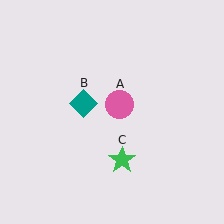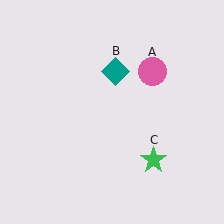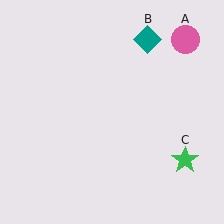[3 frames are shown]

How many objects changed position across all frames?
3 objects changed position: pink circle (object A), teal diamond (object B), green star (object C).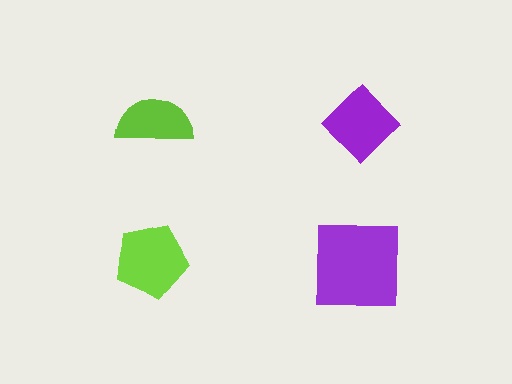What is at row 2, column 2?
A purple square.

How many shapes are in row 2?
2 shapes.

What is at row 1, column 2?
A purple diamond.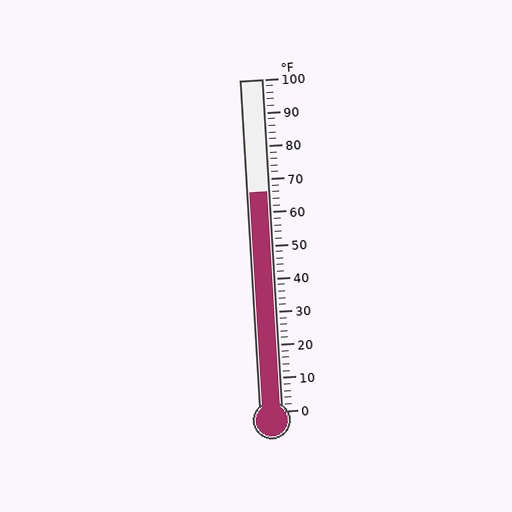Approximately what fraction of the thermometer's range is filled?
The thermometer is filled to approximately 65% of its range.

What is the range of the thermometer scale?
The thermometer scale ranges from 0°F to 100°F.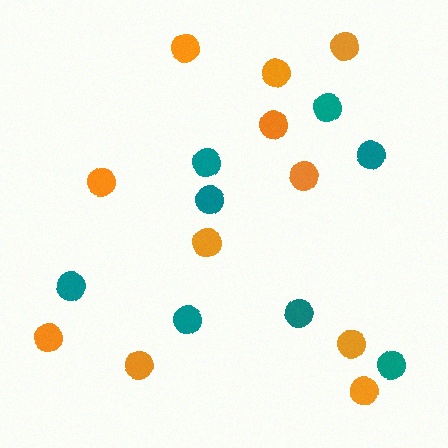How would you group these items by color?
There are 2 groups: one group of teal circles (8) and one group of orange circles (11).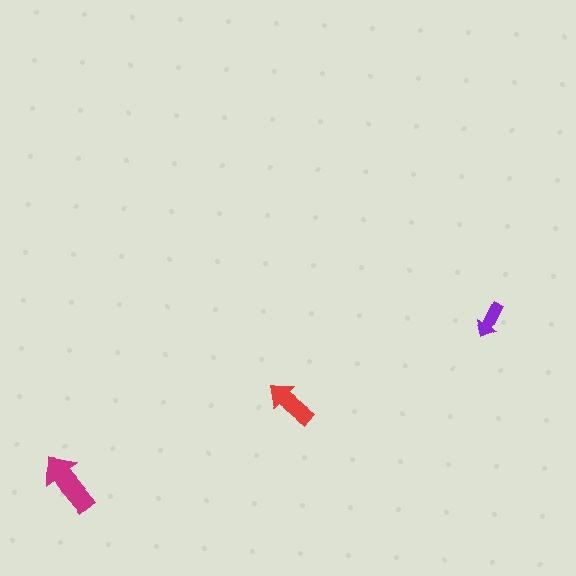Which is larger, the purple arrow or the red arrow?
The red one.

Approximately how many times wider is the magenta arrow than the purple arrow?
About 1.5 times wider.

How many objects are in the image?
There are 3 objects in the image.